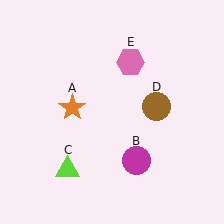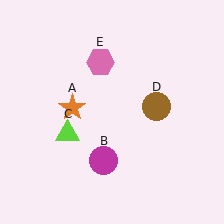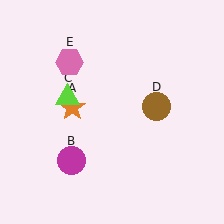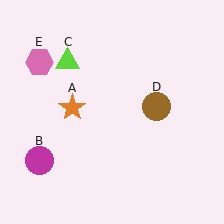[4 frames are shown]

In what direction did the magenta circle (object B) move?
The magenta circle (object B) moved left.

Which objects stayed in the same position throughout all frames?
Orange star (object A) and brown circle (object D) remained stationary.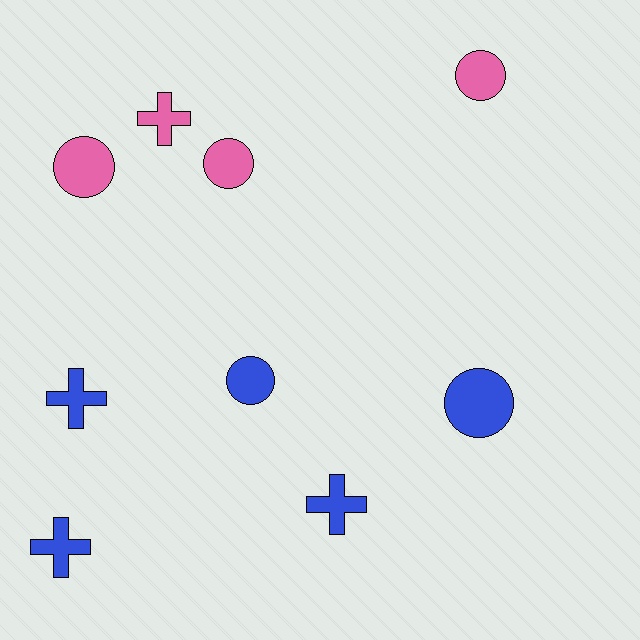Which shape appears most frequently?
Circle, with 5 objects.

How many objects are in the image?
There are 9 objects.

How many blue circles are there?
There are 2 blue circles.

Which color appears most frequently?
Blue, with 5 objects.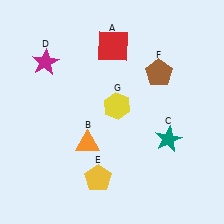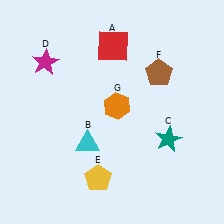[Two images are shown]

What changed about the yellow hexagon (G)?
In Image 1, G is yellow. In Image 2, it changed to orange.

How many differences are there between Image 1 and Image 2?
There are 2 differences between the two images.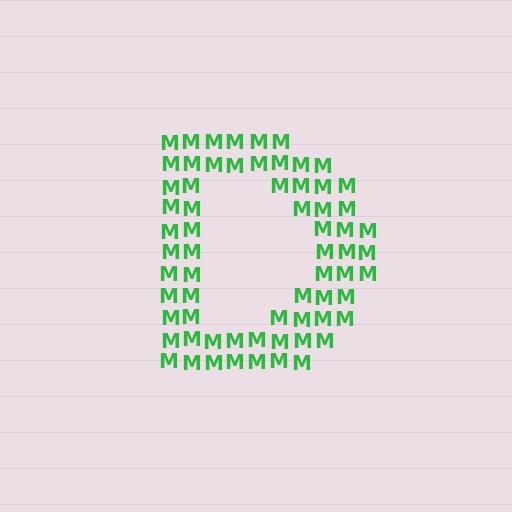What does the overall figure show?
The overall figure shows the letter D.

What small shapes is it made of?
It is made of small letter M's.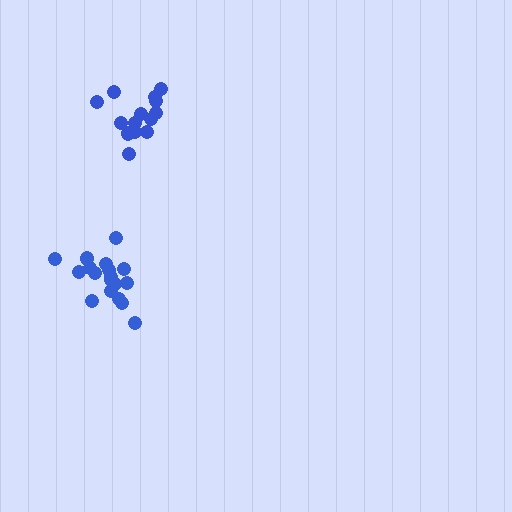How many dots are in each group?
Group 1: 14 dots, Group 2: 18 dots (32 total).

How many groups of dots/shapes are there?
There are 2 groups.